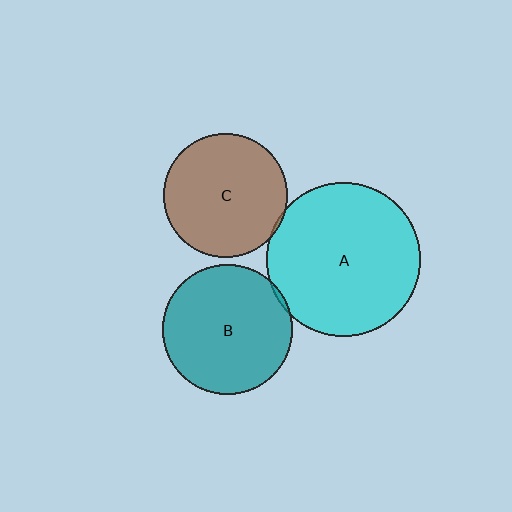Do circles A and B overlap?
Yes.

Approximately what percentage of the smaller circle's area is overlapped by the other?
Approximately 5%.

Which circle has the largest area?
Circle A (cyan).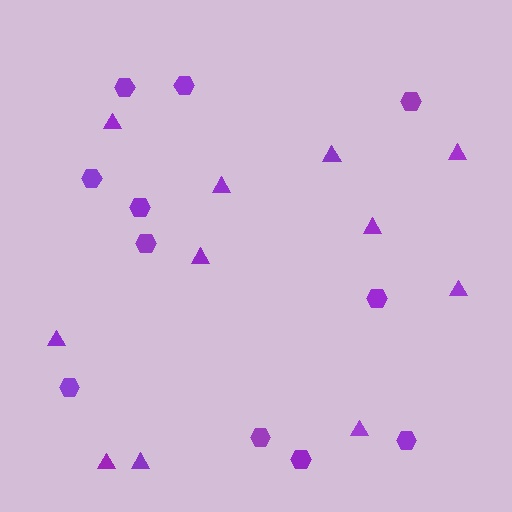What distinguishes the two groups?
There are 2 groups: one group of hexagons (11) and one group of triangles (11).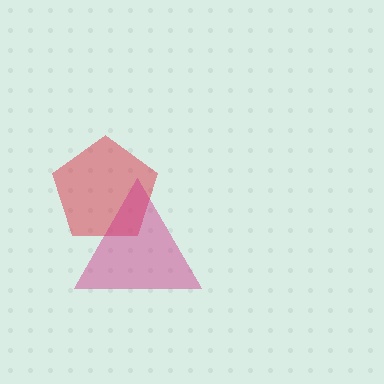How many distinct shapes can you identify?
There are 2 distinct shapes: a red pentagon, a magenta triangle.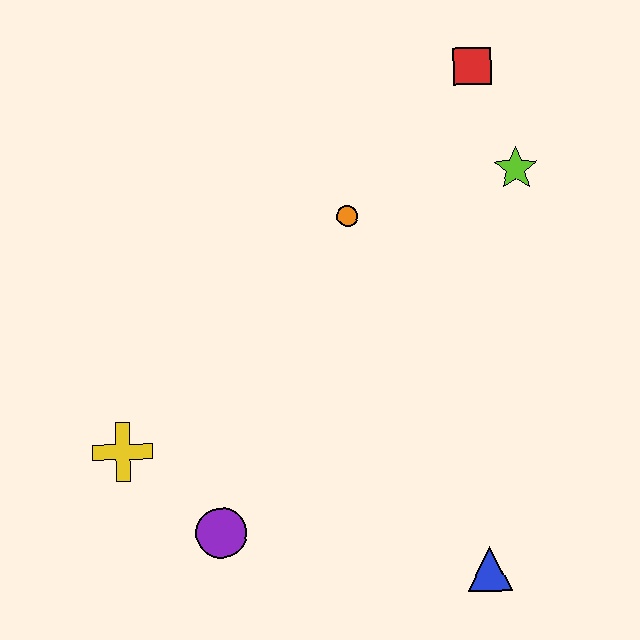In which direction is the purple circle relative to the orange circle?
The purple circle is below the orange circle.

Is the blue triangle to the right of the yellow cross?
Yes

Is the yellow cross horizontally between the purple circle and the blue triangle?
No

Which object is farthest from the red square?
The purple circle is farthest from the red square.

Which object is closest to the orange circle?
The lime star is closest to the orange circle.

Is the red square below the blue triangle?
No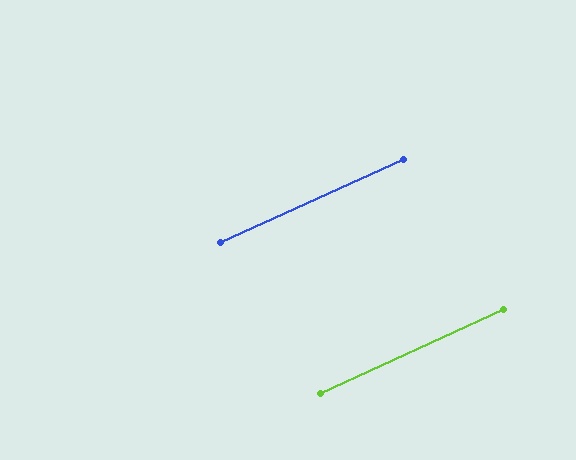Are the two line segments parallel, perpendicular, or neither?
Parallel — their directions differ by only 0.3°.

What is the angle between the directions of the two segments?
Approximately 0 degrees.